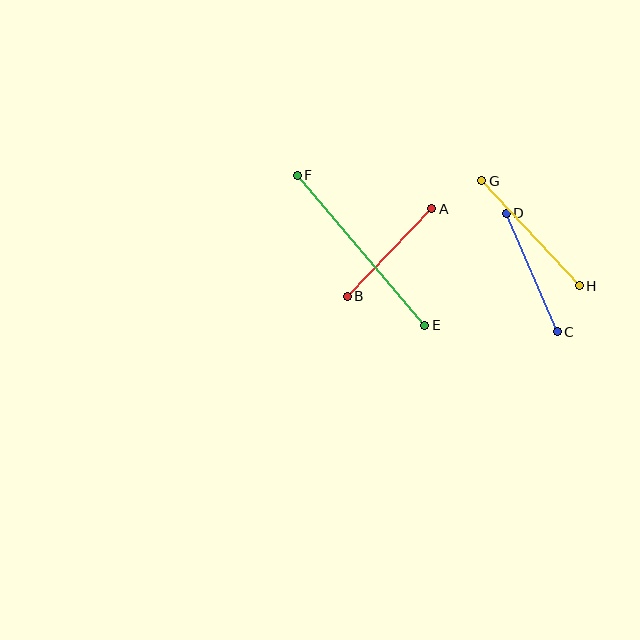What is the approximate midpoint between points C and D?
The midpoint is at approximately (532, 273) pixels.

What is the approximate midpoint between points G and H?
The midpoint is at approximately (530, 233) pixels.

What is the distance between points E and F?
The distance is approximately 197 pixels.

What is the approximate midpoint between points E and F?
The midpoint is at approximately (361, 250) pixels.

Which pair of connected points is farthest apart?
Points E and F are farthest apart.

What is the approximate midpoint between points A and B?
The midpoint is at approximately (389, 253) pixels.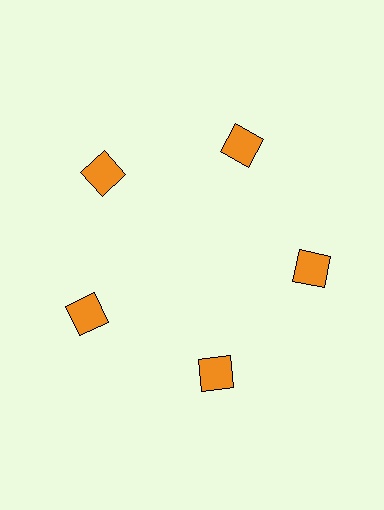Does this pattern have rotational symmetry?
Yes, this pattern has 5-fold rotational symmetry. It looks the same after rotating 72 degrees around the center.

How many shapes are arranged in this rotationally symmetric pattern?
There are 5 shapes, arranged in 5 groups of 1.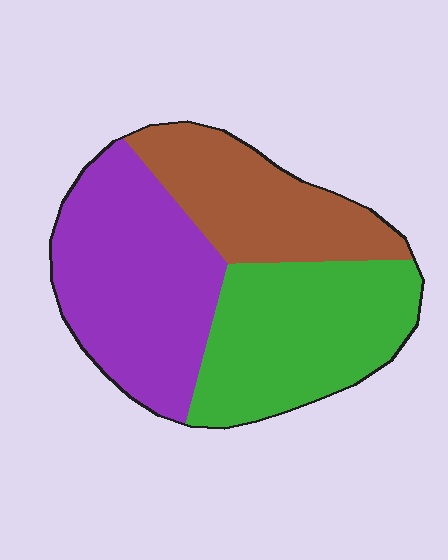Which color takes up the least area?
Brown, at roughly 25%.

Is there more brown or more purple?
Purple.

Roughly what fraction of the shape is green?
Green covers about 35% of the shape.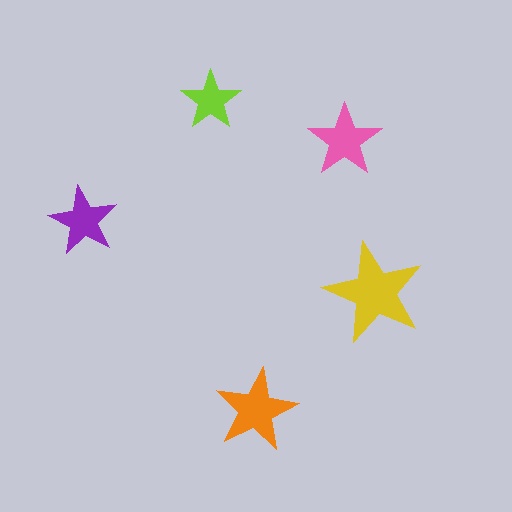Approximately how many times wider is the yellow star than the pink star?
About 1.5 times wider.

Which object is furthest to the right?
The yellow star is rightmost.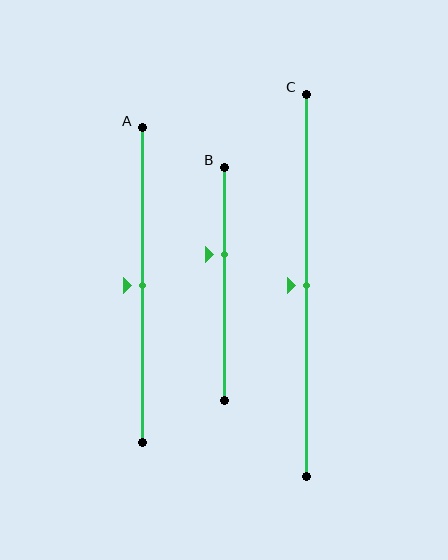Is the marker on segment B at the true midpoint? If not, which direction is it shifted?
No, the marker on segment B is shifted upward by about 13% of the segment length.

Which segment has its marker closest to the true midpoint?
Segment A has its marker closest to the true midpoint.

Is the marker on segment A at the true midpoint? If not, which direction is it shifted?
Yes, the marker on segment A is at the true midpoint.